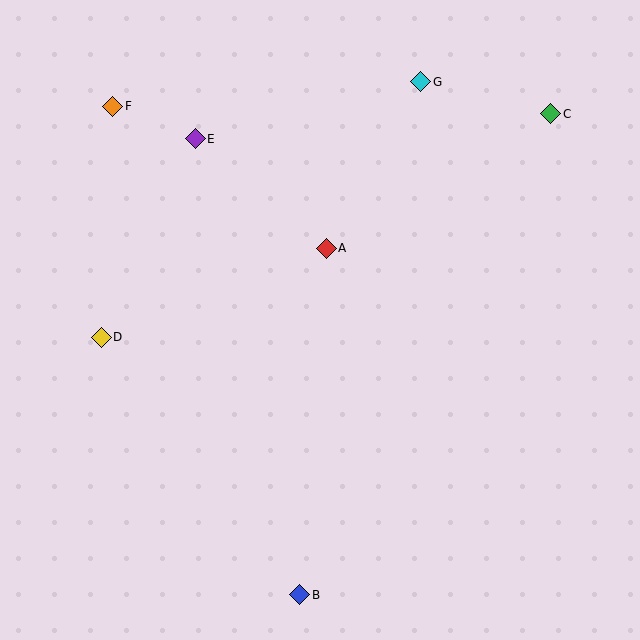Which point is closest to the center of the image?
Point A at (326, 248) is closest to the center.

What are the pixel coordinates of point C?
Point C is at (551, 114).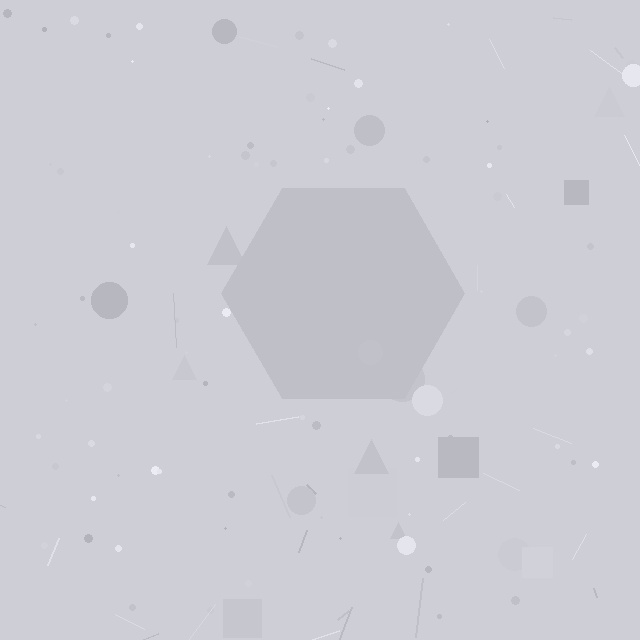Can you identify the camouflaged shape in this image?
The camouflaged shape is a hexagon.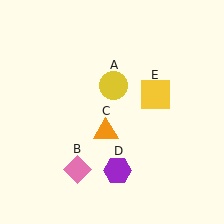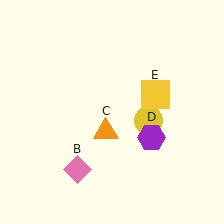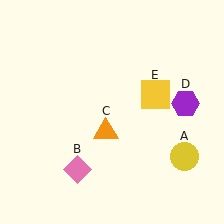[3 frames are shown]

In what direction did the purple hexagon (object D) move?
The purple hexagon (object D) moved up and to the right.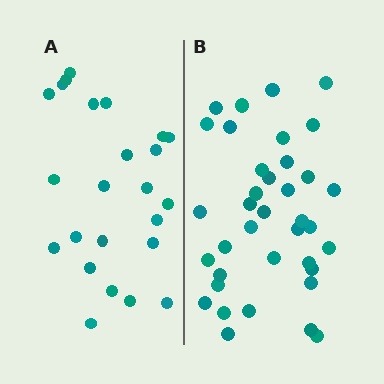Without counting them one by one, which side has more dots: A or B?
Region B (the right region) has more dots.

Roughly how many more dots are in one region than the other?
Region B has approximately 15 more dots than region A.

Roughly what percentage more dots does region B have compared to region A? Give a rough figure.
About 55% more.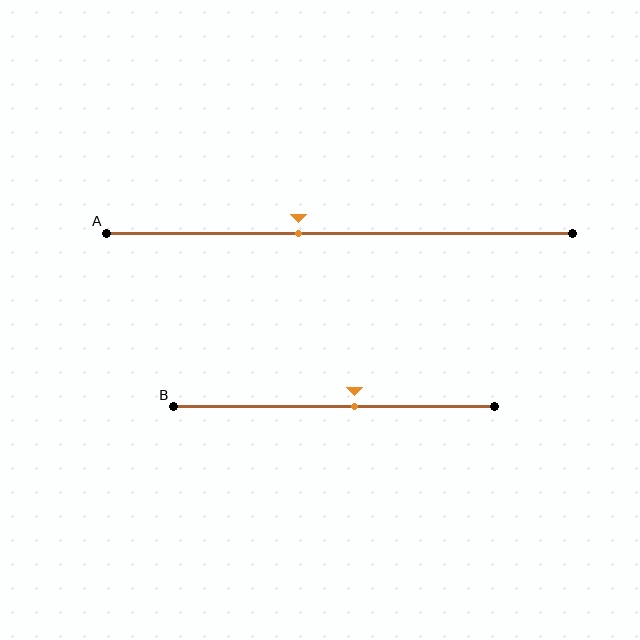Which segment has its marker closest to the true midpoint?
Segment B has its marker closest to the true midpoint.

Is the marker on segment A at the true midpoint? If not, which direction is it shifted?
No, the marker on segment A is shifted to the left by about 9% of the segment length.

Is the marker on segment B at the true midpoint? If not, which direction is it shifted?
No, the marker on segment B is shifted to the right by about 6% of the segment length.